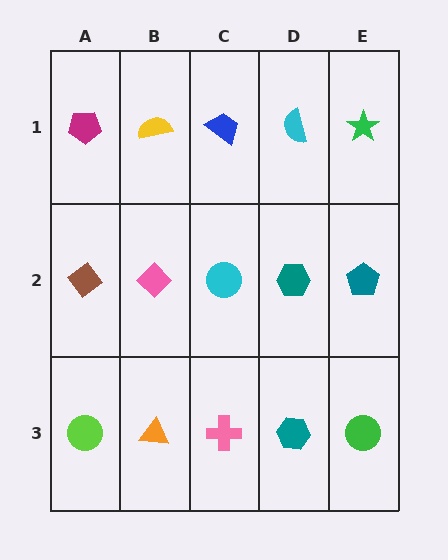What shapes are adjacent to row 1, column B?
A pink diamond (row 2, column B), a magenta pentagon (row 1, column A), a blue trapezoid (row 1, column C).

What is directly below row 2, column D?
A teal hexagon.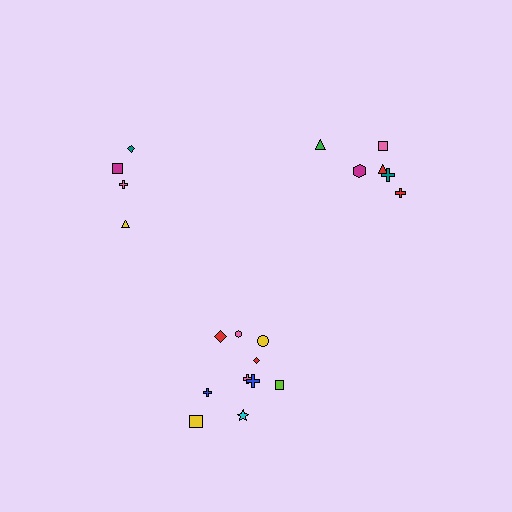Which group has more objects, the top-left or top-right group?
The top-right group.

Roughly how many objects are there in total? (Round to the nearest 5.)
Roughly 20 objects in total.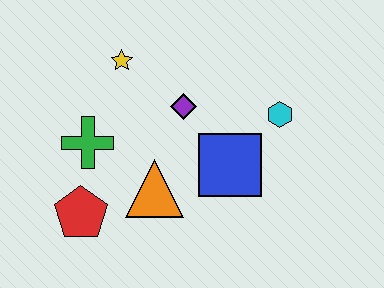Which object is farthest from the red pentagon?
The cyan hexagon is farthest from the red pentagon.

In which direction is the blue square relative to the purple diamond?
The blue square is below the purple diamond.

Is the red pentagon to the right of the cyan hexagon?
No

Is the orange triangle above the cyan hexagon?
No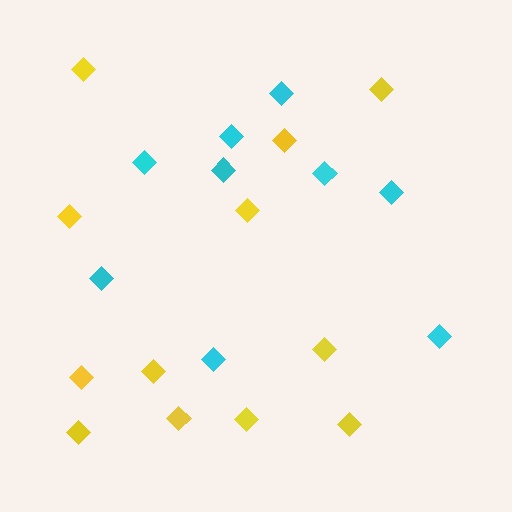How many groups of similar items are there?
There are 2 groups: one group of cyan diamonds (9) and one group of yellow diamonds (12).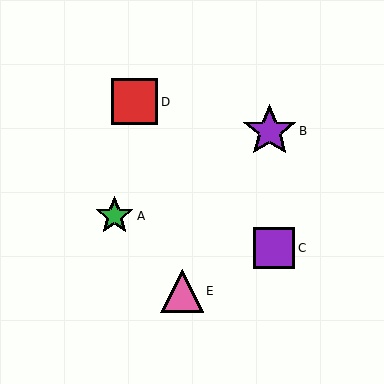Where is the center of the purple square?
The center of the purple square is at (274, 248).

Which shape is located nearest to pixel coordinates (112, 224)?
The green star (labeled A) at (115, 216) is nearest to that location.